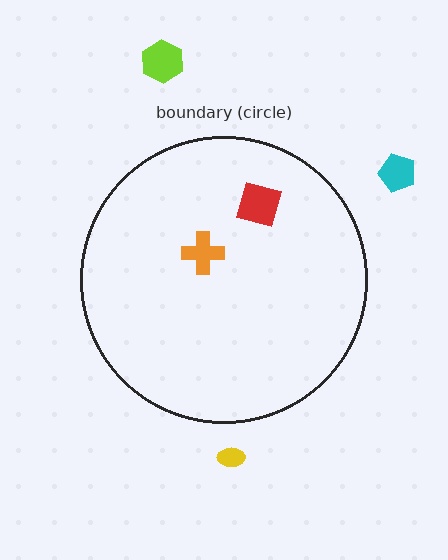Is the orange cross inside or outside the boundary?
Inside.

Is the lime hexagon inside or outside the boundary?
Outside.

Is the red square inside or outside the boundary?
Inside.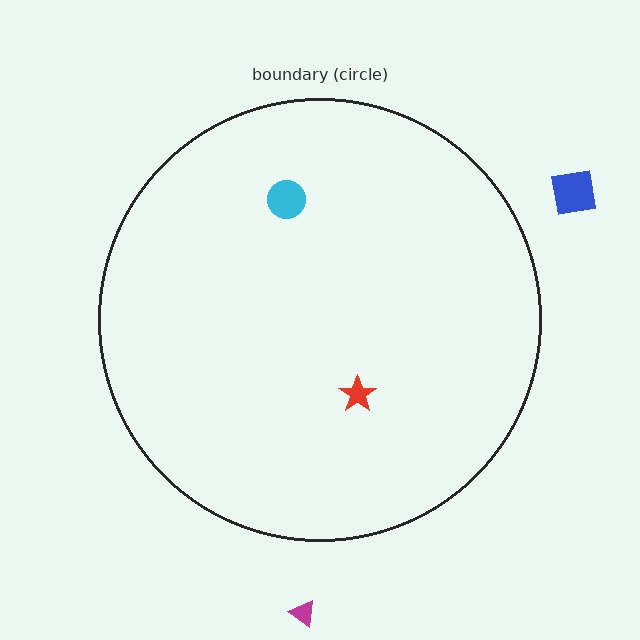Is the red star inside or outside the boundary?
Inside.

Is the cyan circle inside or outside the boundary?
Inside.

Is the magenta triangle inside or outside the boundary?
Outside.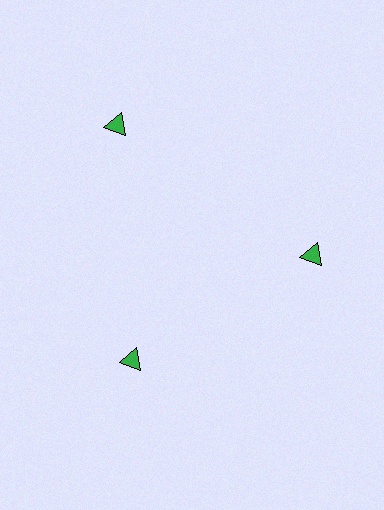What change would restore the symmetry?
The symmetry would be restored by moving it inward, back onto the ring so that all 3 triangles sit at equal angles and equal distance from the center.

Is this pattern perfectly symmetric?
No. The 3 green triangles are arranged in a ring, but one element near the 11 o'clock position is pushed outward from the center, breaking the 3-fold rotational symmetry.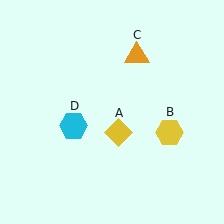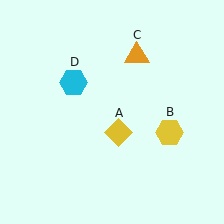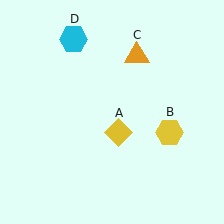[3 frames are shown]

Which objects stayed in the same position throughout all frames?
Yellow diamond (object A) and yellow hexagon (object B) and orange triangle (object C) remained stationary.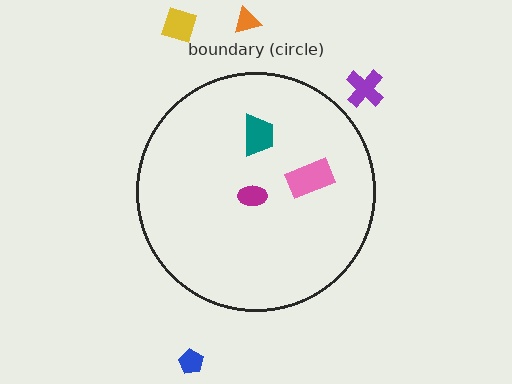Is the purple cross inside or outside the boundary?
Outside.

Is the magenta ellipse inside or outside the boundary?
Inside.